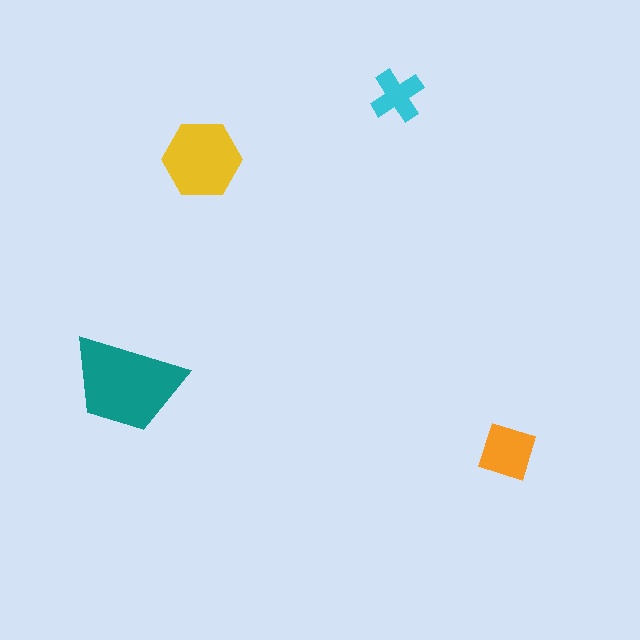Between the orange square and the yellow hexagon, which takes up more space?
The yellow hexagon.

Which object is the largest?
The teal trapezoid.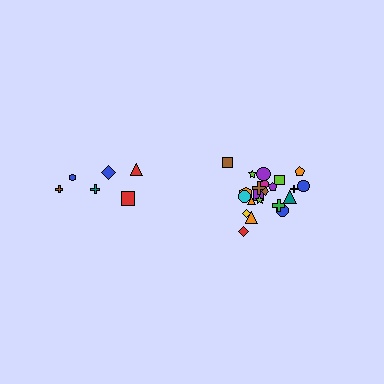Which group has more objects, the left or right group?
The right group.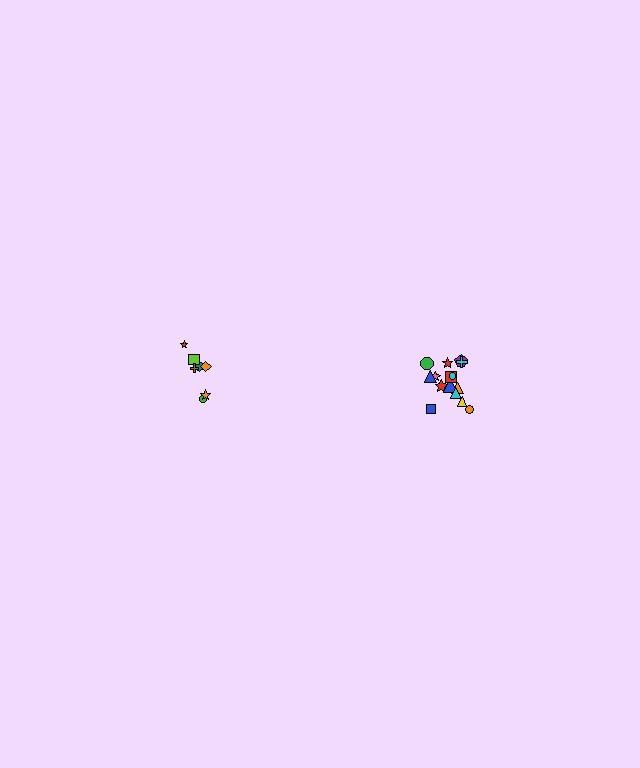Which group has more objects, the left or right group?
The right group.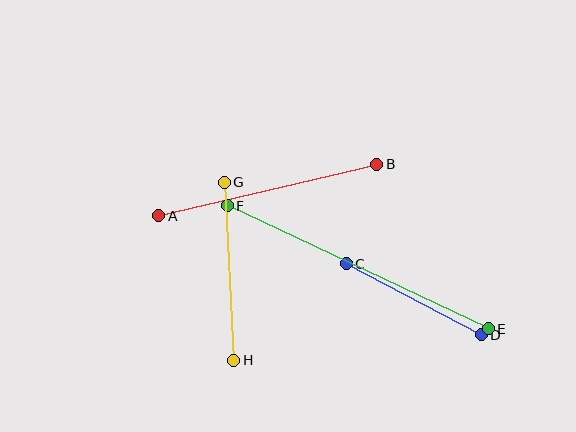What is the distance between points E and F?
The distance is approximately 288 pixels.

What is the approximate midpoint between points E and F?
The midpoint is at approximately (358, 267) pixels.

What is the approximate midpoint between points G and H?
The midpoint is at approximately (229, 271) pixels.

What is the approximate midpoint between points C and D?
The midpoint is at approximately (414, 299) pixels.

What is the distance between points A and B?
The distance is approximately 224 pixels.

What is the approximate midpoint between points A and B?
The midpoint is at approximately (268, 190) pixels.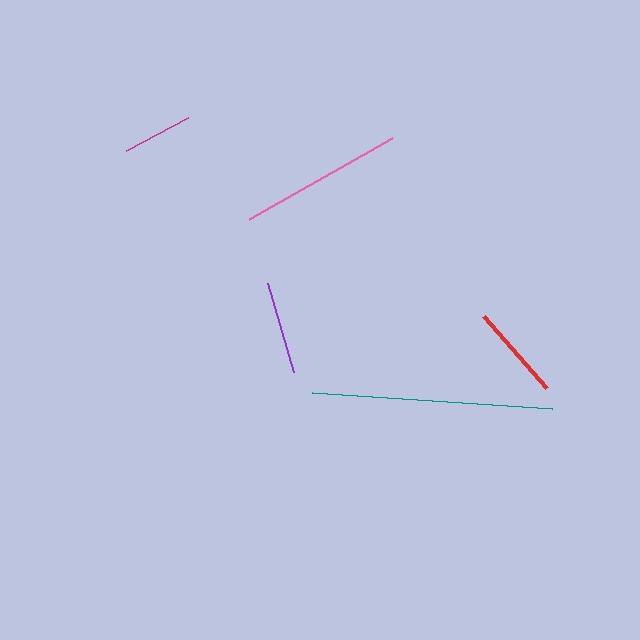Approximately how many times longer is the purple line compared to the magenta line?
The purple line is approximately 1.3 times the length of the magenta line.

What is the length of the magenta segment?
The magenta segment is approximately 70 pixels long.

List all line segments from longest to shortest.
From longest to shortest: teal, pink, red, purple, magenta.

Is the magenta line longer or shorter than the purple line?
The purple line is longer than the magenta line.